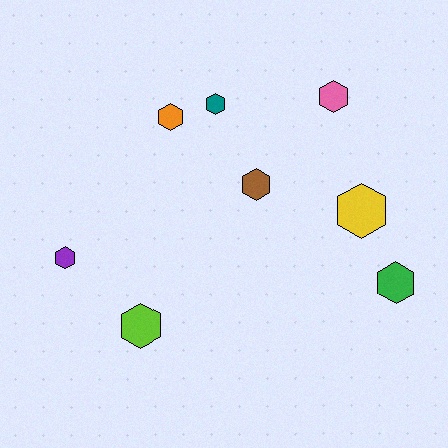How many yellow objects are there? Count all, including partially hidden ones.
There is 1 yellow object.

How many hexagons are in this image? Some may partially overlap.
There are 8 hexagons.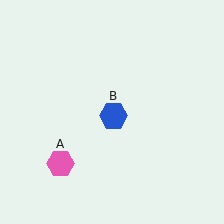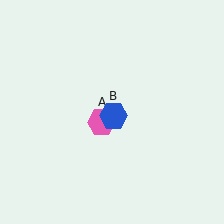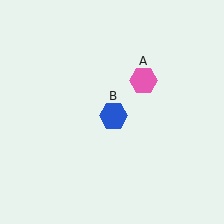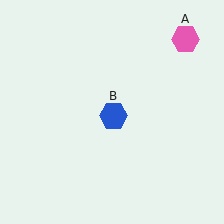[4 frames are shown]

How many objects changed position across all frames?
1 object changed position: pink hexagon (object A).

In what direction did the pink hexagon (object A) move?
The pink hexagon (object A) moved up and to the right.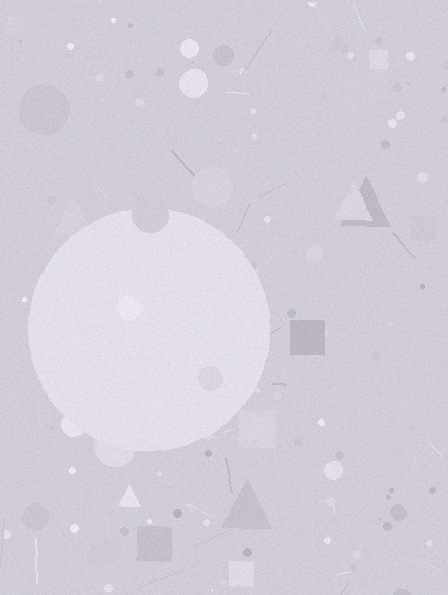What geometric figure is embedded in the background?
A circle is embedded in the background.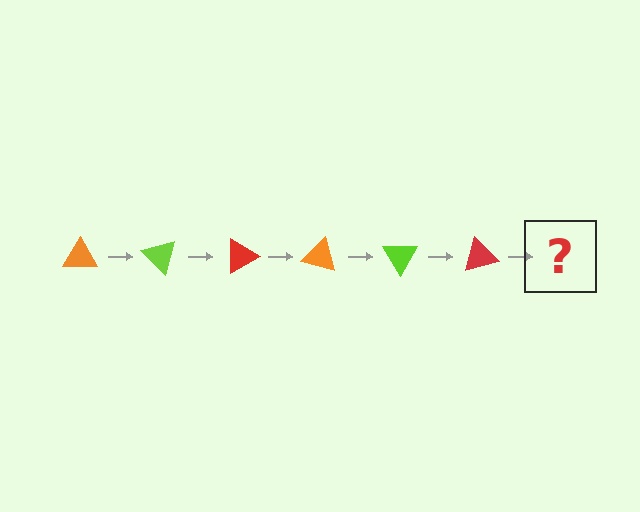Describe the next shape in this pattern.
It should be an orange triangle, rotated 270 degrees from the start.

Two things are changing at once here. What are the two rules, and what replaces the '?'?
The two rules are that it rotates 45 degrees each step and the color cycles through orange, lime, and red. The '?' should be an orange triangle, rotated 270 degrees from the start.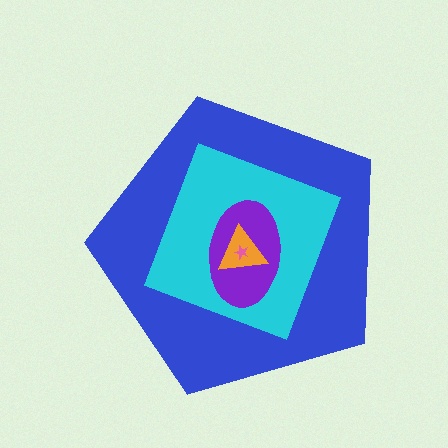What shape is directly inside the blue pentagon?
The cyan diamond.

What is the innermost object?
The pink star.